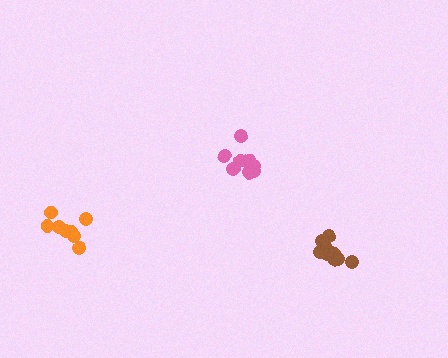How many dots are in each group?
Group 1: 10 dots, Group 2: 9 dots, Group 3: 8 dots (27 total).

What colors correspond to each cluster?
The clusters are colored: pink, brown, orange.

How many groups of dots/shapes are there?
There are 3 groups.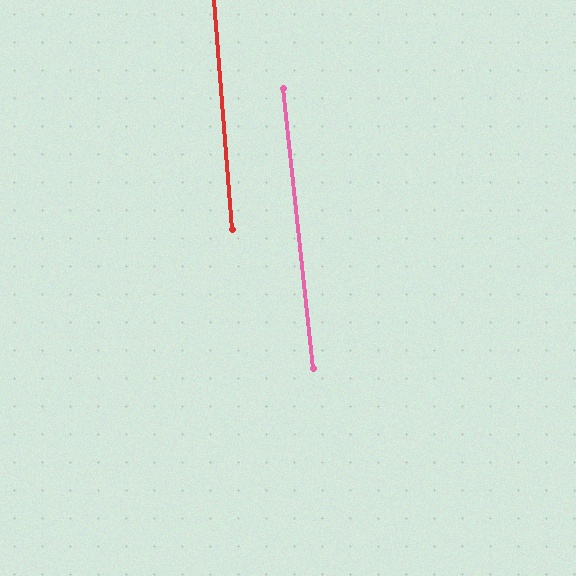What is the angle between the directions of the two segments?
Approximately 2 degrees.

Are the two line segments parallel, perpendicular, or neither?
Parallel — their directions differ by only 1.5°.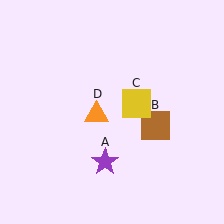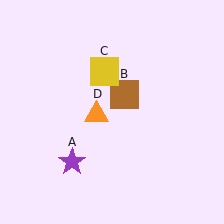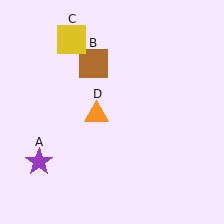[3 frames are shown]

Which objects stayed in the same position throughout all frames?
Orange triangle (object D) remained stationary.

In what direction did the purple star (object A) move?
The purple star (object A) moved left.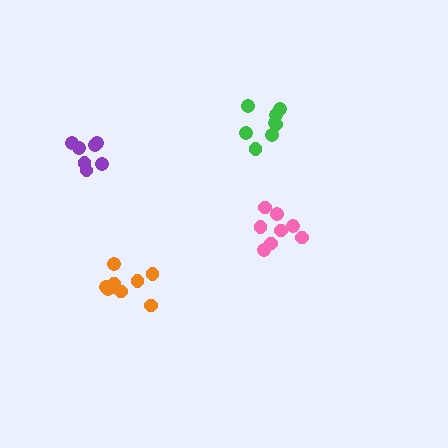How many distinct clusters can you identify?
There are 4 distinct clusters.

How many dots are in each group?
Group 1: 8 dots, Group 2: 7 dots, Group 3: 9 dots, Group 4: 8 dots (32 total).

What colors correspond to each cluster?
The clusters are colored: pink, purple, orange, green.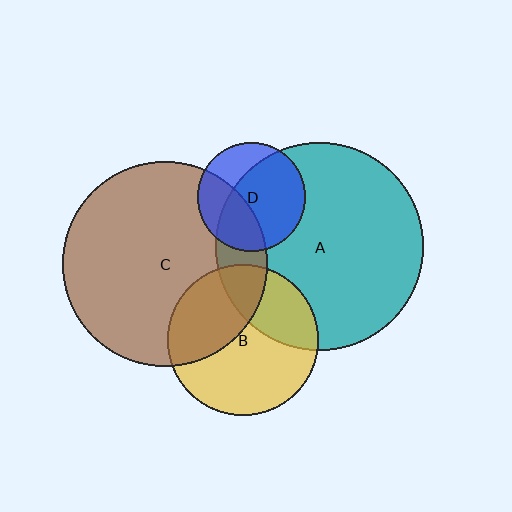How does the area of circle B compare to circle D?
Approximately 1.9 times.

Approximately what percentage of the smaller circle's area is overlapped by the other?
Approximately 40%.